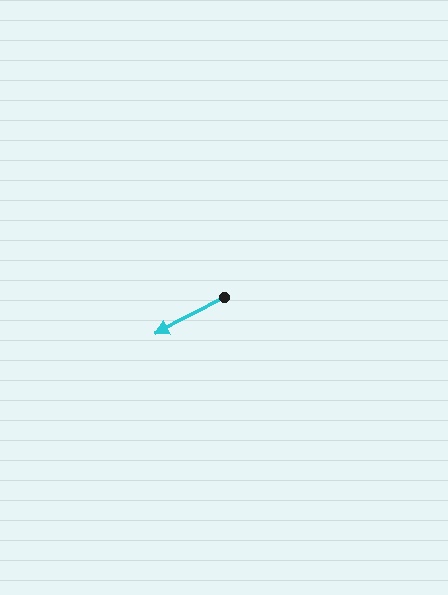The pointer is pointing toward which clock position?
Roughly 8 o'clock.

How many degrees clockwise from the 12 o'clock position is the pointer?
Approximately 242 degrees.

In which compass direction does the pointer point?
Southwest.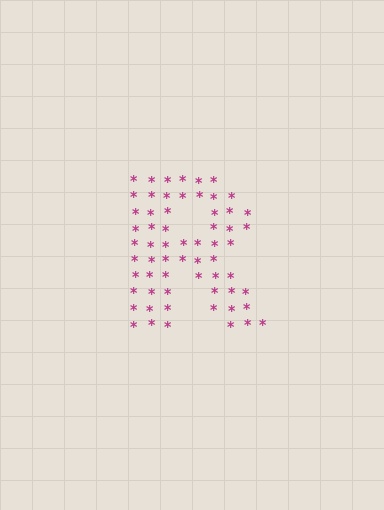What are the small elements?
The small elements are asterisks.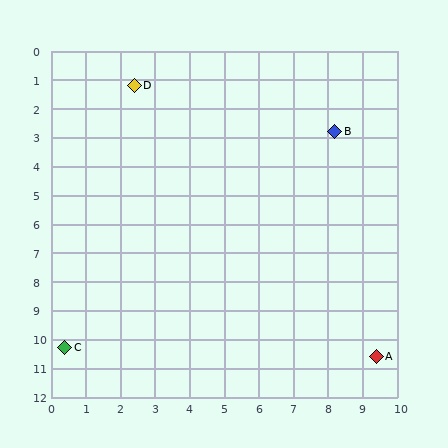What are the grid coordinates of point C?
Point C is at approximately (0.4, 10.3).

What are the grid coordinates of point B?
Point B is at approximately (8.2, 2.8).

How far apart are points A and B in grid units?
Points A and B are about 7.9 grid units apart.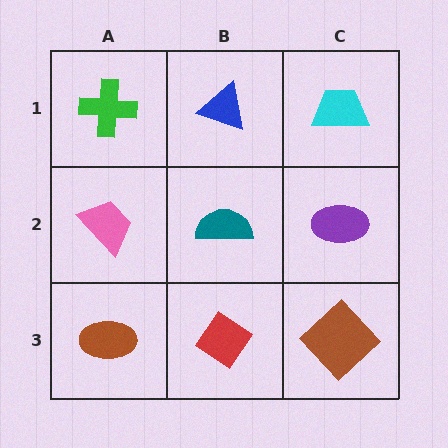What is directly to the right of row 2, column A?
A teal semicircle.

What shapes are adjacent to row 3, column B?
A teal semicircle (row 2, column B), a brown ellipse (row 3, column A), a brown diamond (row 3, column C).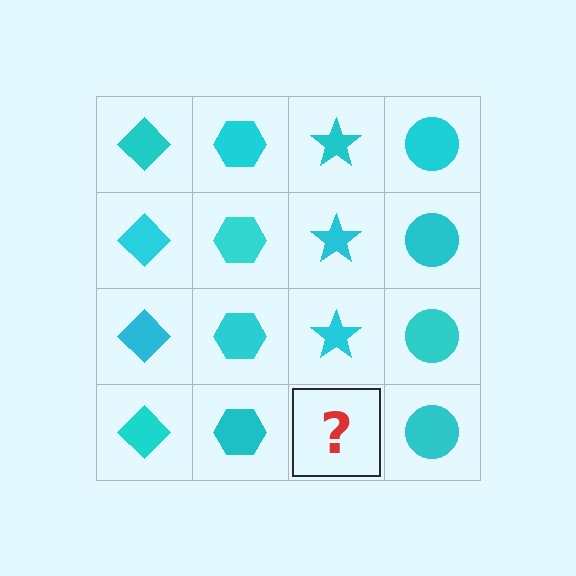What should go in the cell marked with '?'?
The missing cell should contain a cyan star.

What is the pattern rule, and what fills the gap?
The rule is that each column has a consistent shape. The gap should be filled with a cyan star.